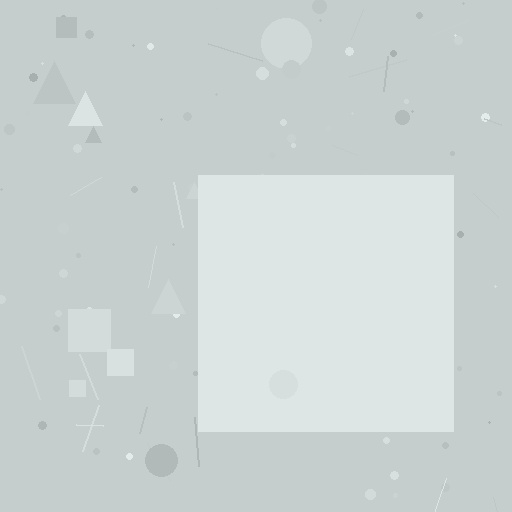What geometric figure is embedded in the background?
A square is embedded in the background.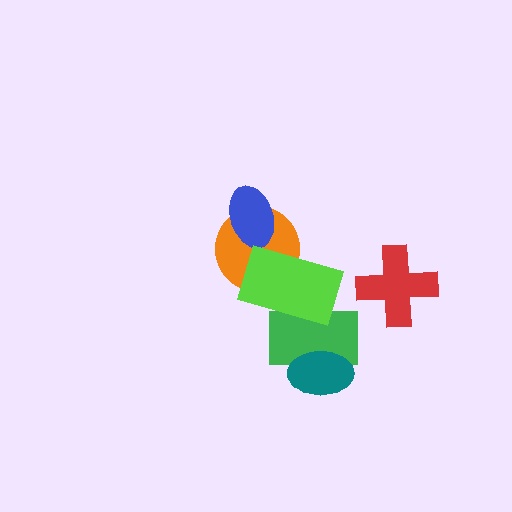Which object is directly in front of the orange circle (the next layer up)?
The blue ellipse is directly in front of the orange circle.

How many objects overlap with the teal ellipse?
1 object overlaps with the teal ellipse.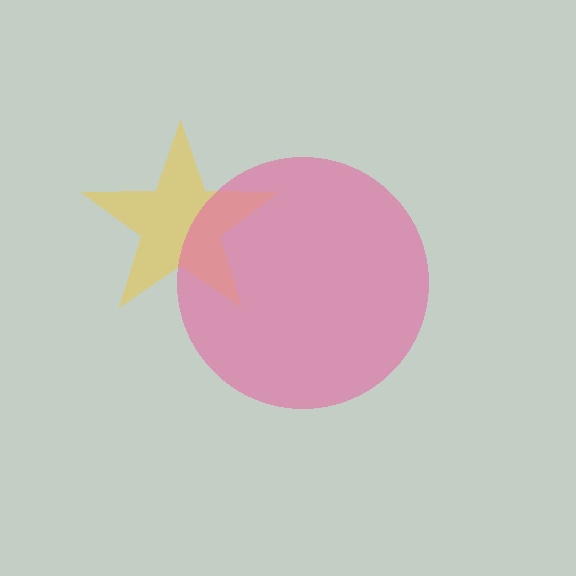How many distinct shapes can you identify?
There are 2 distinct shapes: a yellow star, a pink circle.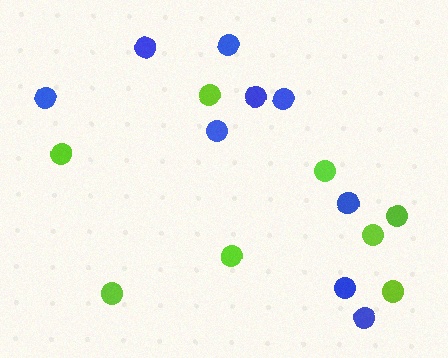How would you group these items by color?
There are 2 groups: one group of lime circles (8) and one group of blue circles (9).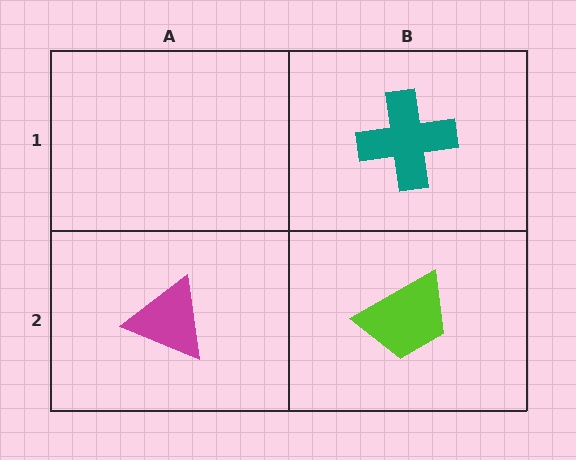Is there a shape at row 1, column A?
No, that cell is empty.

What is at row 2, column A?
A magenta triangle.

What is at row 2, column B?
A lime trapezoid.